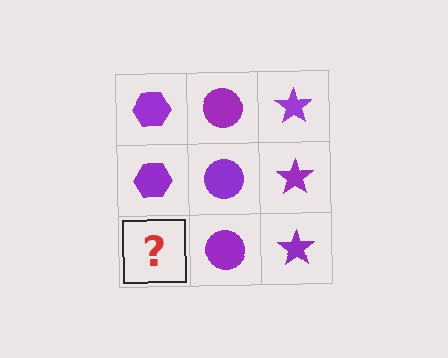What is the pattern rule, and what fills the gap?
The rule is that each column has a consistent shape. The gap should be filled with a purple hexagon.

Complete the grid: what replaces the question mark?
The question mark should be replaced with a purple hexagon.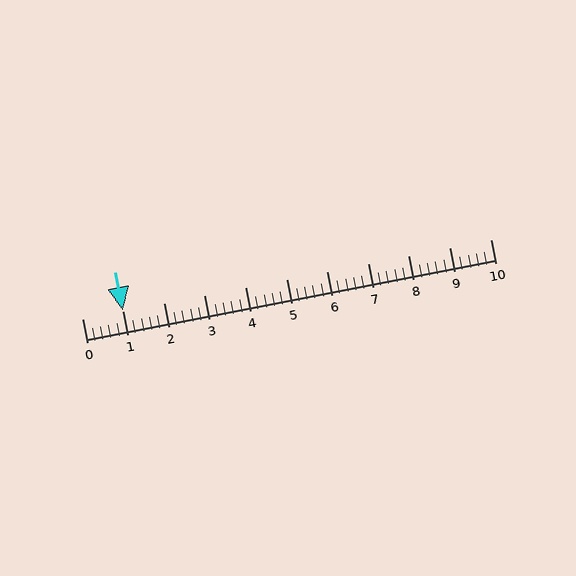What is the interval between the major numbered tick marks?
The major tick marks are spaced 1 units apart.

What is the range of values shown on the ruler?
The ruler shows values from 0 to 10.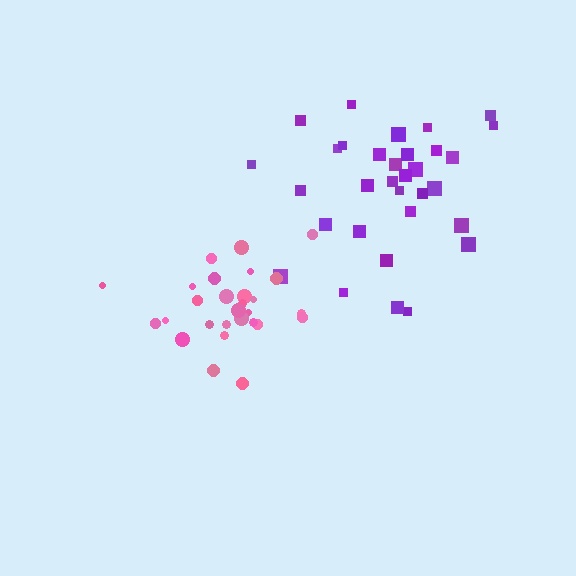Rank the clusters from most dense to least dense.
pink, purple.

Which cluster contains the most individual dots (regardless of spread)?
Purple (32).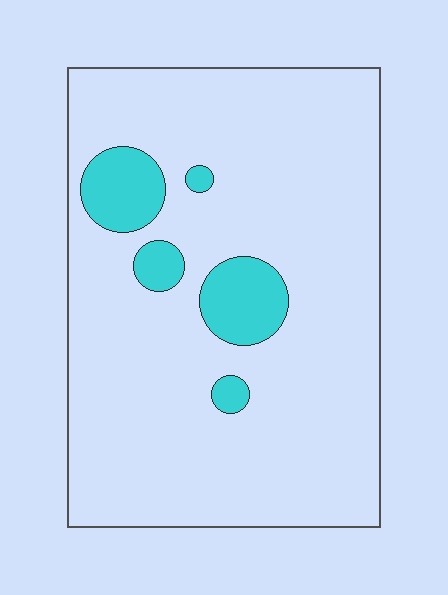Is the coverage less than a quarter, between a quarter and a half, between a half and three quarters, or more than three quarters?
Less than a quarter.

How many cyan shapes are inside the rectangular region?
5.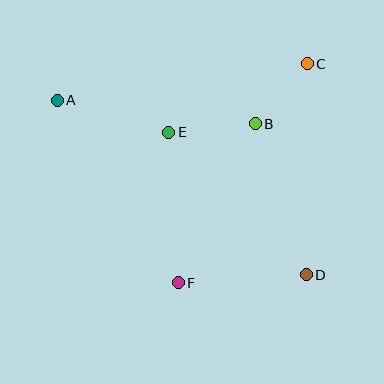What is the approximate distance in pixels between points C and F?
The distance between C and F is approximately 254 pixels.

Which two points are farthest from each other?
Points A and D are farthest from each other.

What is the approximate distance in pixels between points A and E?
The distance between A and E is approximately 116 pixels.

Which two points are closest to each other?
Points B and C are closest to each other.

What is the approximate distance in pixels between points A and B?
The distance between A and B is approximately 200 pixels.